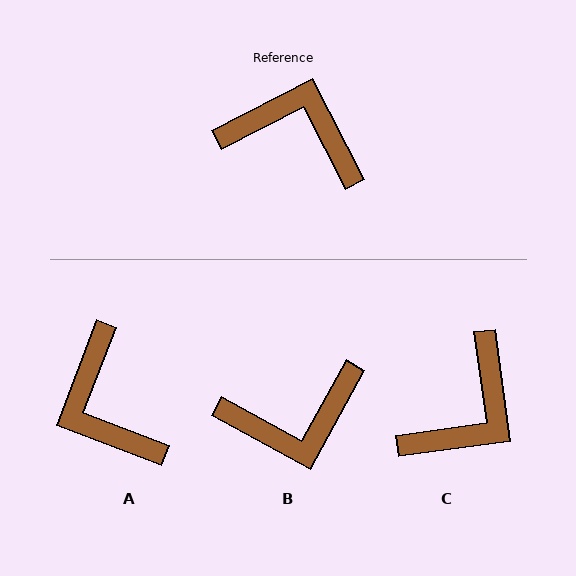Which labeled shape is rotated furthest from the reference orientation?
B, about 146 degrees away.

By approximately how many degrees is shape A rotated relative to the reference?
Approximately 132 degrees counter-clockwise.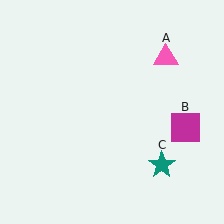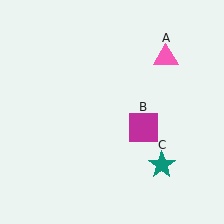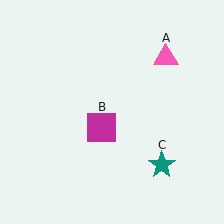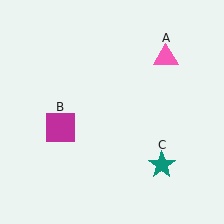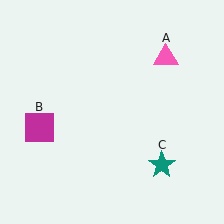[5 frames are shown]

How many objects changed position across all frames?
1 object changed position: magenta square (object B).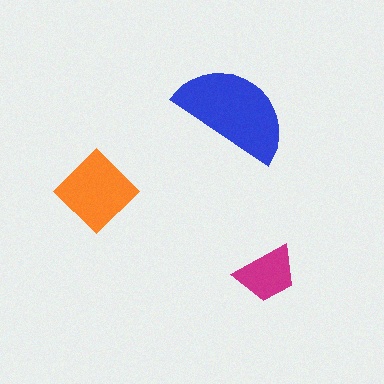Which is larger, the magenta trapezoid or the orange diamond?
The orange diamond.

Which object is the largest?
The blue semicircle.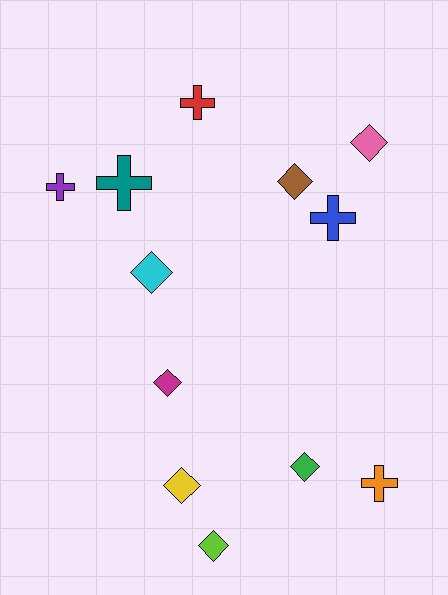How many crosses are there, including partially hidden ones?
There are 5 crosses.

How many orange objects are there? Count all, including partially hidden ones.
There is 1 orange object.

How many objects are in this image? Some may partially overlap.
There are 12 objects.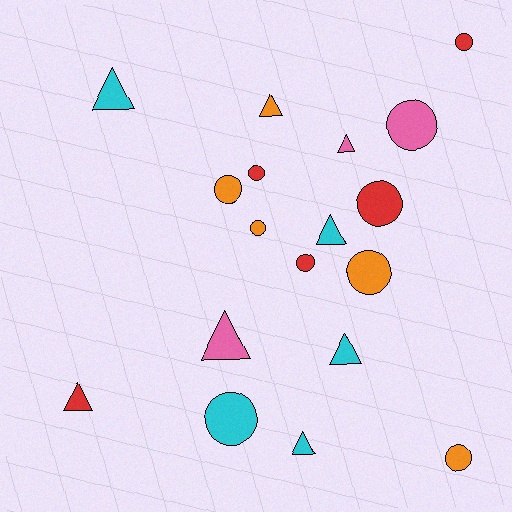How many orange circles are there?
There are 4 orange circles.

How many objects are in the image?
There are 18 objects.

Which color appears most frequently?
Cyan, with 5 objects.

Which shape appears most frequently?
Circle, with 10 objects.